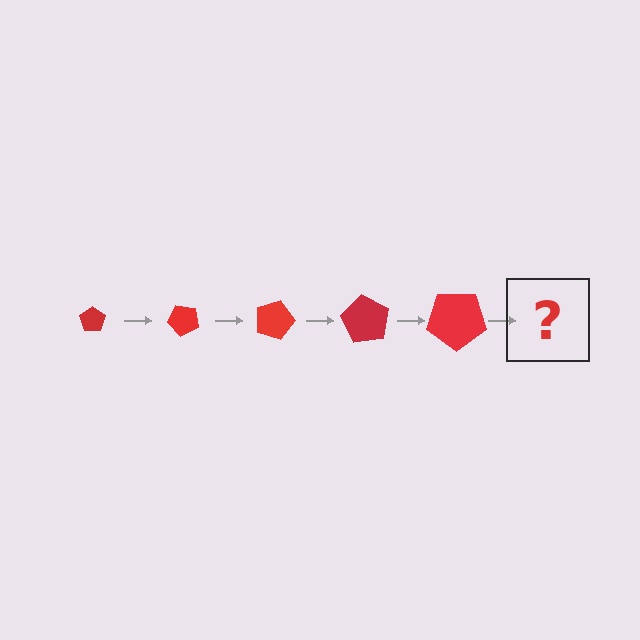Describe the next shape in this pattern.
It should be a pentagon, larger than the previous one and rotated 225 degrees from the start.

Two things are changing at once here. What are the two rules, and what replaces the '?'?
The two rules are that the pentagon grows larger each step and it rotates 45 degrees each step. The '?' should be a pentagon, larger than the previous one and rotated 225 degrees from the start.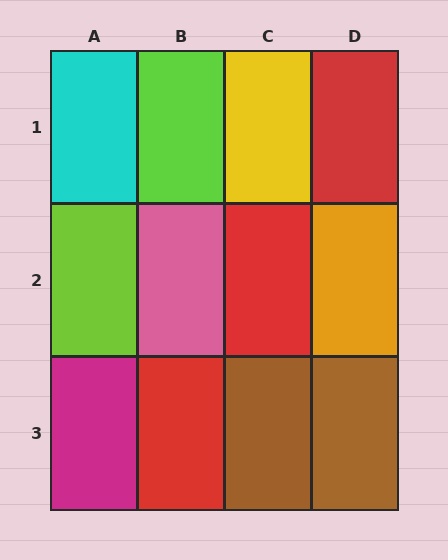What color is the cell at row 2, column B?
Pink.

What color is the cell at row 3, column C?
Brown.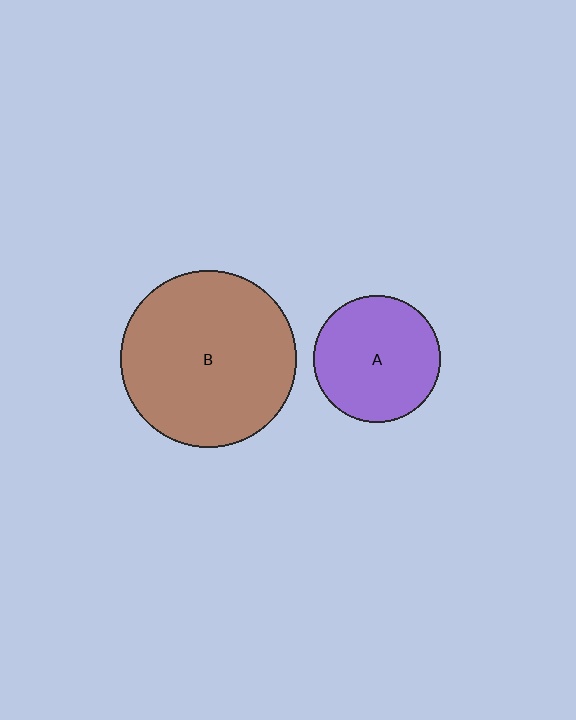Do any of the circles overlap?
No, none of the circles overlap.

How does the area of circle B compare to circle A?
Approximately 1.9 times.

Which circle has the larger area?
Circle B (brown).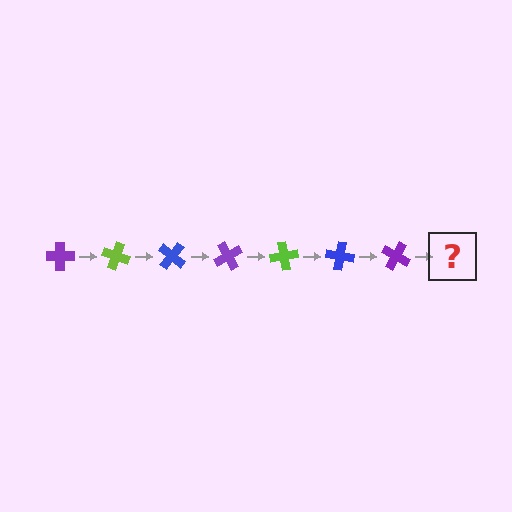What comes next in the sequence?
The next element should be a lime cross, rotated 140 degrees from the start.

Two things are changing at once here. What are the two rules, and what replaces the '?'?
The two rules are that it rotates 20 degrees each step and the color cycles through purple, lime, and blue. The '?' should be a lime cross, rotated 140 degrees from the start.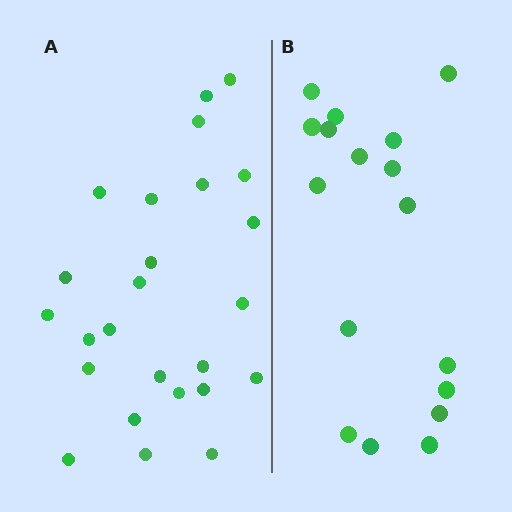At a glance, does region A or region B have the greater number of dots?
Region A (the left region) has more dots.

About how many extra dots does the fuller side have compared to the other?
Region A has roughly 8 or so more dots than region B.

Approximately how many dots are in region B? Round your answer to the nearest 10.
About 20 dots. (The exact count is 17, which rounds to 20.)